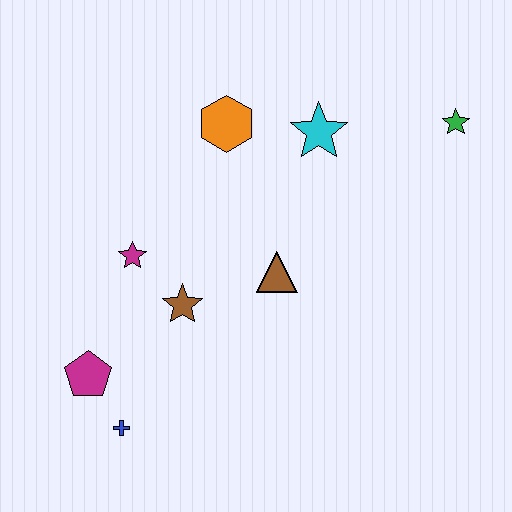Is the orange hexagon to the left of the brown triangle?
Yes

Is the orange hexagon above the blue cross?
Yes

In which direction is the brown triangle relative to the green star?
The brown triangle is to the left of the green star.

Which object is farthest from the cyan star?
The blue cross is farthest from the cyan star.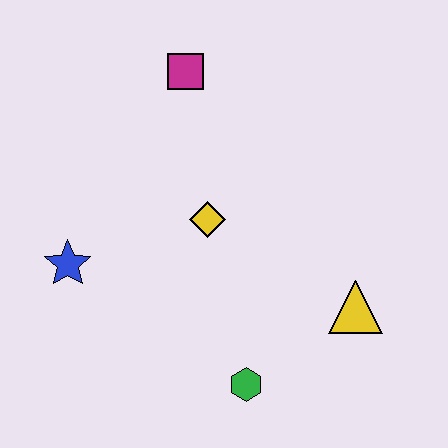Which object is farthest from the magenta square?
The green hexagon is farthest from the magenta square.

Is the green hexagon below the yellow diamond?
Yes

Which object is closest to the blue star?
The yellow diamond is closest to the blue star.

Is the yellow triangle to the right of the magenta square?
Yes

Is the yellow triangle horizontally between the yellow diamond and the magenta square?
No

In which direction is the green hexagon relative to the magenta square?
The green hexagon is below the magenta square.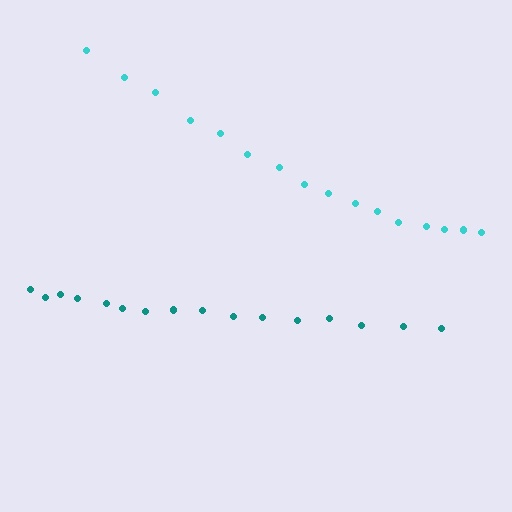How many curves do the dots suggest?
There are 2 distinct paths.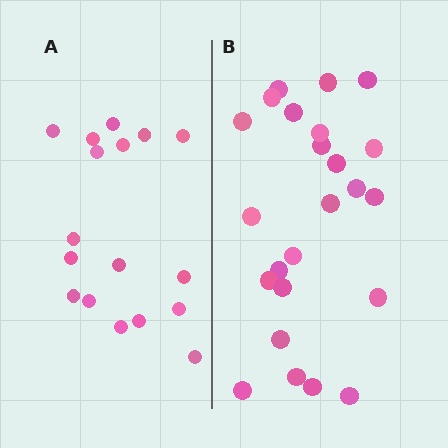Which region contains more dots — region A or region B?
Region B (the right region) has more dots.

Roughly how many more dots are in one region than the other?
Region B has roughly 8 or so more dots than region A.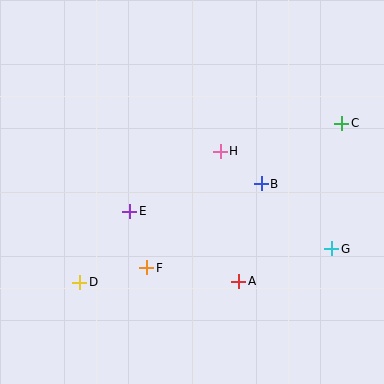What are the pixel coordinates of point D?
Point D is at (80, 282).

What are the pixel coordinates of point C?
Point C is at (342, 123).